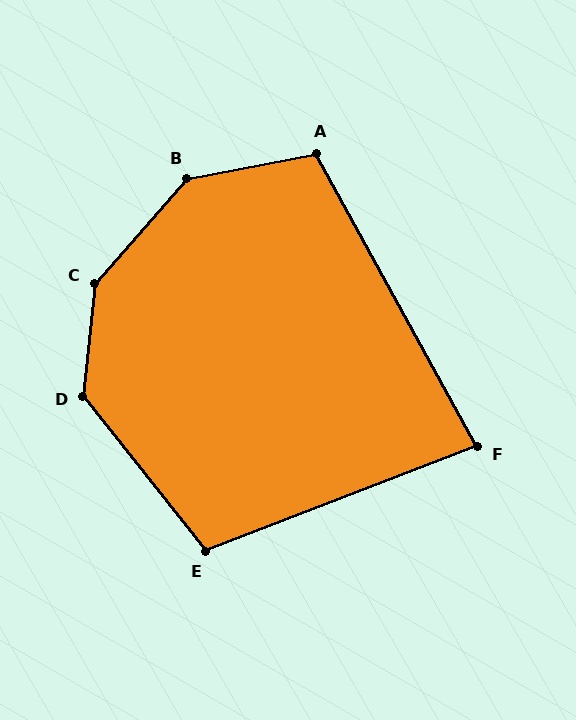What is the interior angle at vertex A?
Approximately 108 degrees (obtuse).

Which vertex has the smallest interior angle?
F, at approximately 82 degrees.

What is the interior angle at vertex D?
Approximately 136 degrees (obtuse).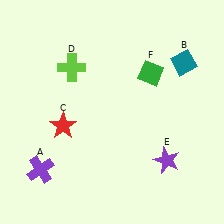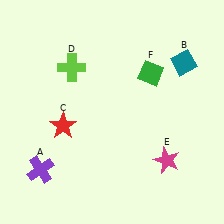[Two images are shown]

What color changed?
The star (E) changed from purple in Image 1 to magenta in Image 2.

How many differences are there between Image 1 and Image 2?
There is 1 difference between the two images.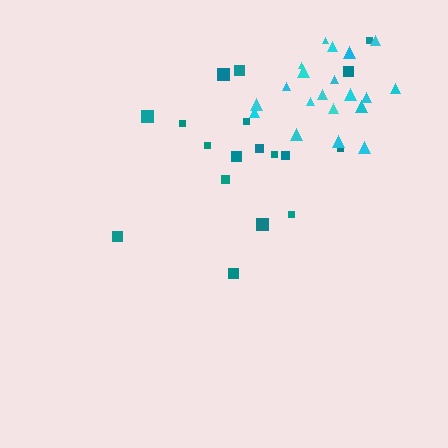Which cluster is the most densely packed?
Cyan.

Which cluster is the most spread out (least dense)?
Teal.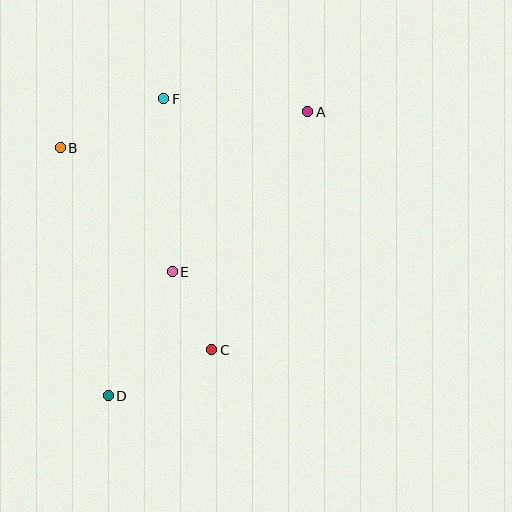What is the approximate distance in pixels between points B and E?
The distance between B and E is approximately 167 pixels.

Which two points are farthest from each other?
Points A and D are farthest from each other.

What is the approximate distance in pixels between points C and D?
The distance between C and D is approximately 113 pixels.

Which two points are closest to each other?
Points C and E are closest to each other.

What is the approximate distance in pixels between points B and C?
The distance between B and C is approximately 252 pixels.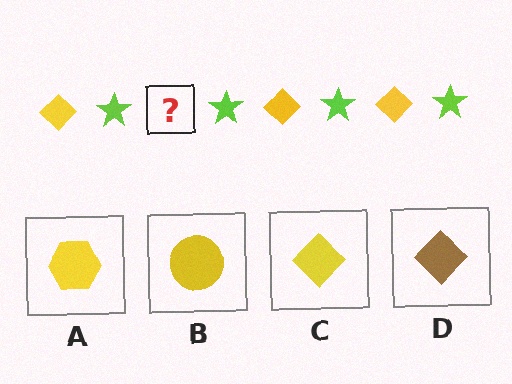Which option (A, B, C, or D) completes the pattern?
C.